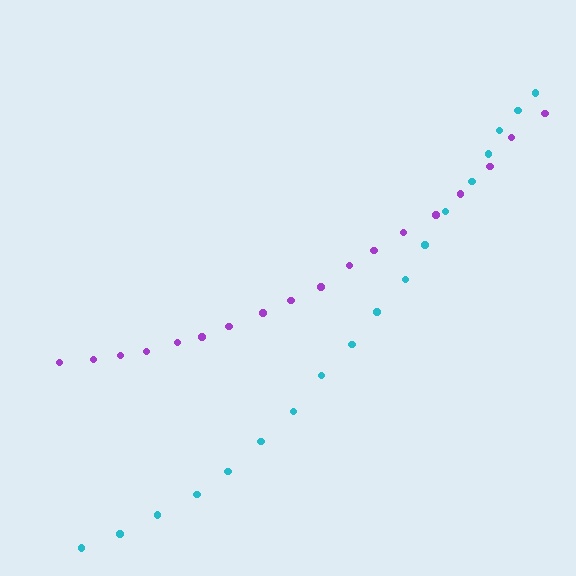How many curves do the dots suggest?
There are 2 distinct paths.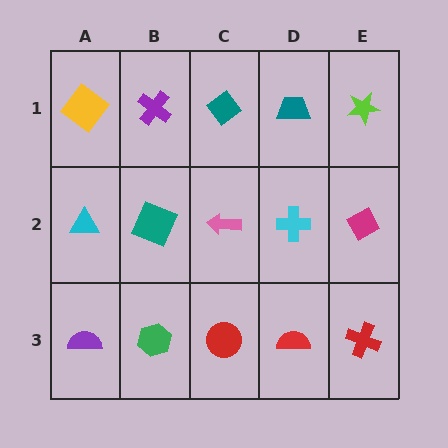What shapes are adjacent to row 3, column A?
A cyan triangle (row 2, column A), a green hexagon (row 3, column B).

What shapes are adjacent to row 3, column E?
A magenta diamond (row 2, column E), a red semicircle (row 3, column D).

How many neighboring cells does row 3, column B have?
3.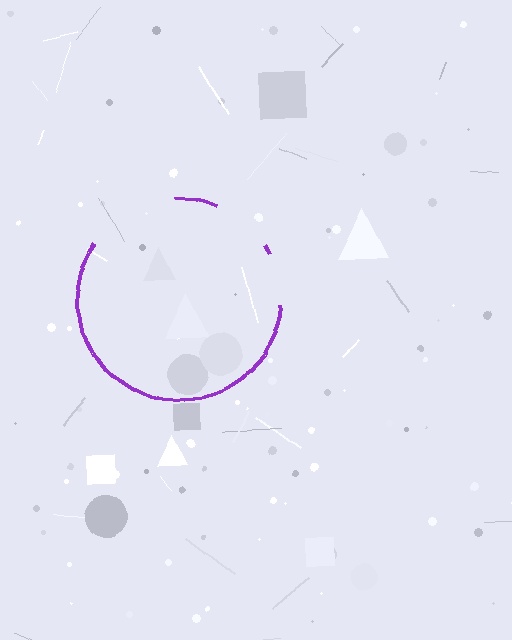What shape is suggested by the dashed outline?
The dashed outline suggests a circle.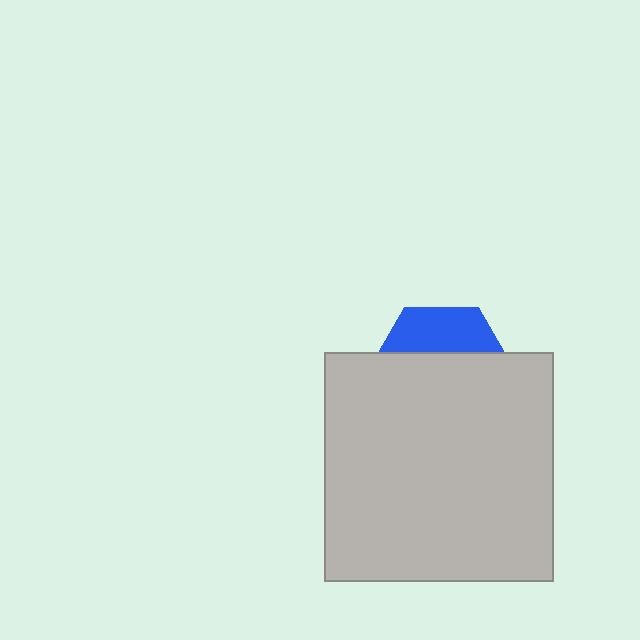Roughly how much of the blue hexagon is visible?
A small part of it is visible (roughly 31%).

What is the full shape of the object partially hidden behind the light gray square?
The partially hidden object is a blue hexagon.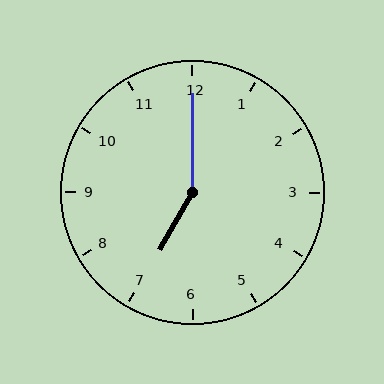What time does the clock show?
7:00.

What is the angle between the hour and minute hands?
Approximately 150 degrees.